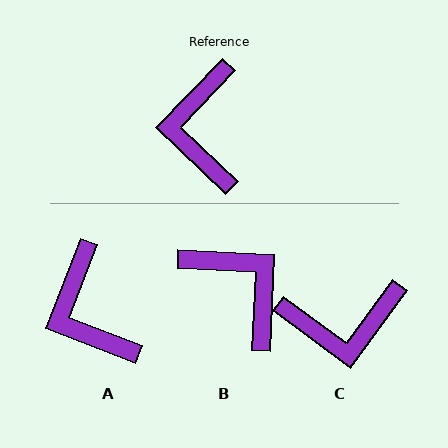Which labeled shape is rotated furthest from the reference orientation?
B, about 139 degrees away.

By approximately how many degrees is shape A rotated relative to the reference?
Approximately 23 degrees counter-clockwise.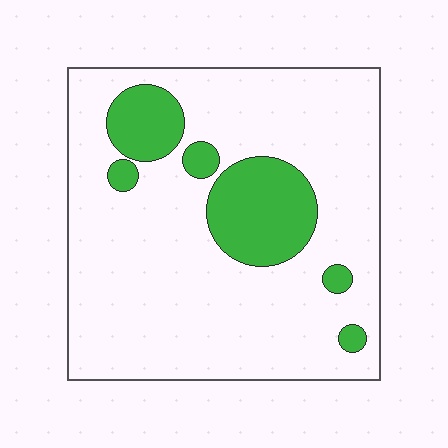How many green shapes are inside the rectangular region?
6.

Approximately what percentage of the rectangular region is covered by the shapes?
Approximately 20%.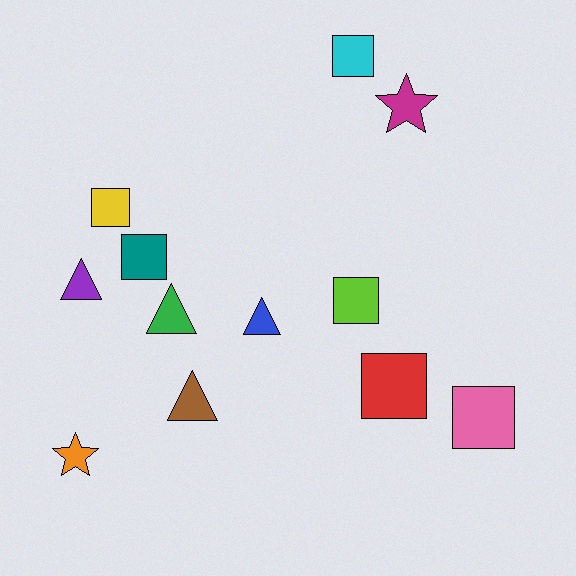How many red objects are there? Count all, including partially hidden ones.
There is 1 red object.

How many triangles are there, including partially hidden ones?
There are 4 triangles.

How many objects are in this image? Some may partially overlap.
There are 12 objects.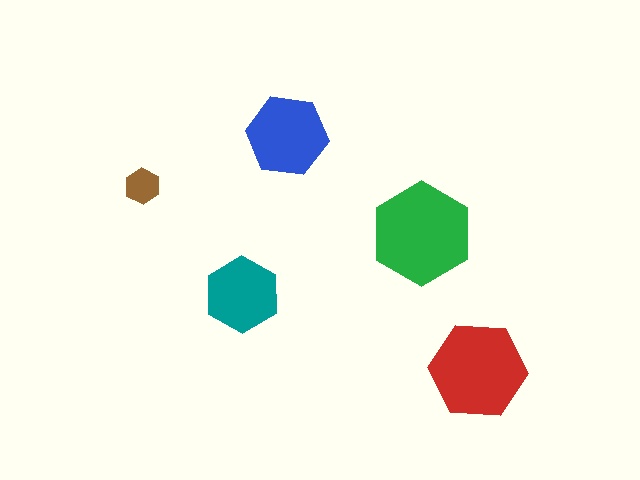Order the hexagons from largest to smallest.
the green one, the red one, the blue one, the teal one, the brown one.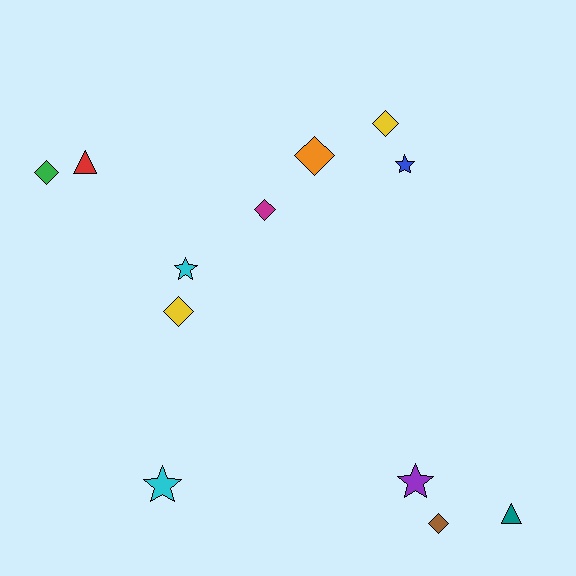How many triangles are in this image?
There are 2 triangles.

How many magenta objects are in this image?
There is 1 magenta object.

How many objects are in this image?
There are 12 objects.